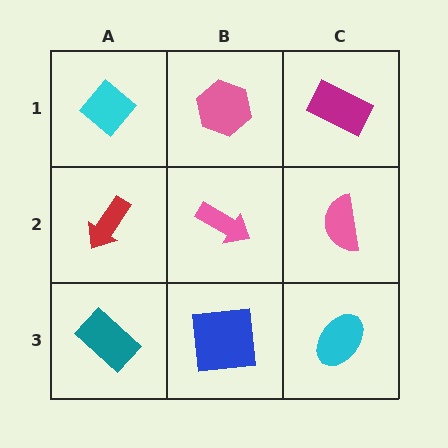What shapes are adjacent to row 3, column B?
A pink arrow (row 2, column B), a teal rectangle (row 3, column A), a cyan ellipse (row 3, column C).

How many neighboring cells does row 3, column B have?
3.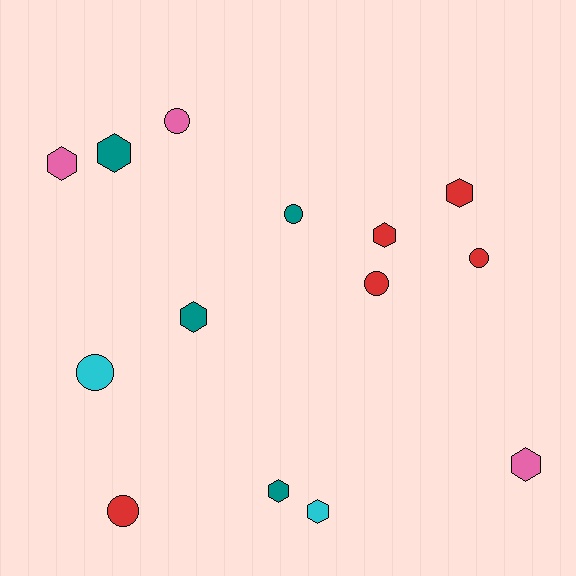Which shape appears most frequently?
Hexagon, with 8 objects.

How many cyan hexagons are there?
There is 1 cyan hexagon.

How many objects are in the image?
There are 14 objects.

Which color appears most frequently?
Red, with 5 objects.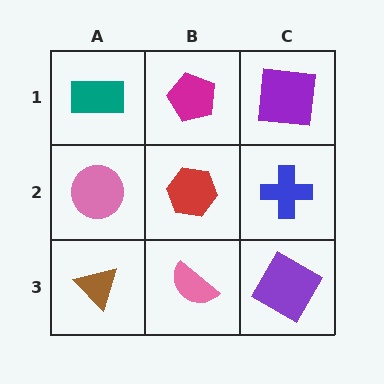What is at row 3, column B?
A pink semicircle.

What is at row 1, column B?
A magenta pentagon.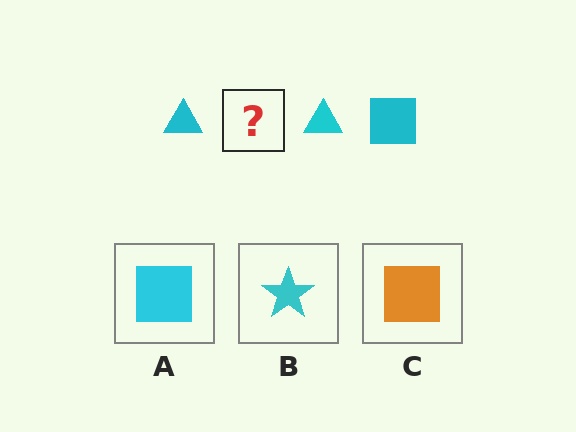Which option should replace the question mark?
Option A.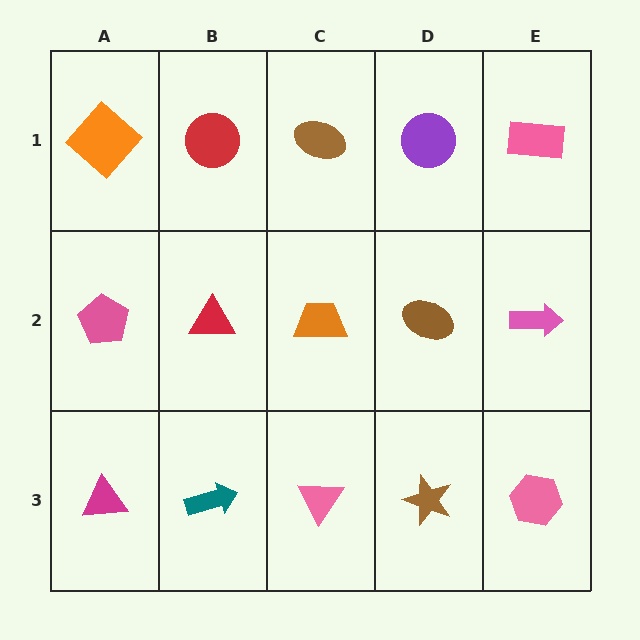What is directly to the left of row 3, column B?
A magenta triangle.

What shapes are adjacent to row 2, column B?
A red circle (row 1, column B), a teal arrow (row 3, column B), a pink pentagon (row 2, column A), an orange trapezoid (row 2, column C).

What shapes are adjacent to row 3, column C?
An orange trapezoid (row 2, column C), a teal arrow (row 3, column B), a brown star (row 3, column D).